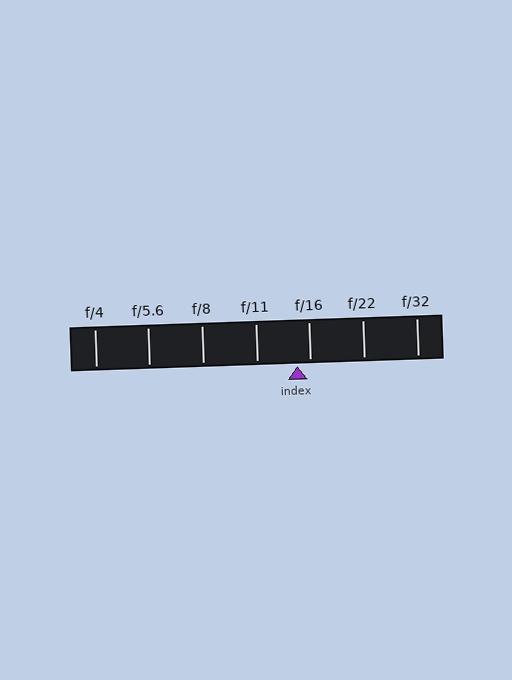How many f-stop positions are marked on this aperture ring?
There are 7 f-stop positions marked.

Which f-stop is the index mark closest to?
The index mark is closest to f/16.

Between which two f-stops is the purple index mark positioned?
The index mark is between f/11 and f/16.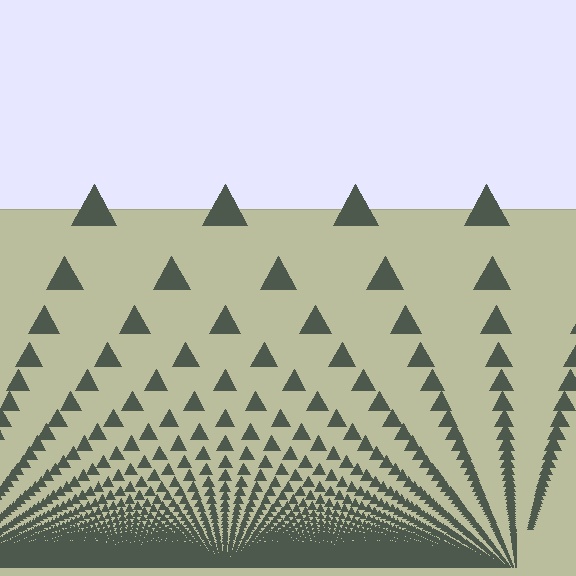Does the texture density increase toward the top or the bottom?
Density increases toward the bottom.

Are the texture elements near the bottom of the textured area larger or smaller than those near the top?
Smaller. The gradient is inverted — elements near the bottom are smaller and denser.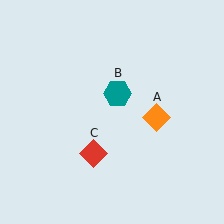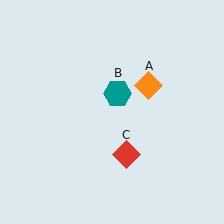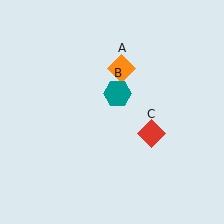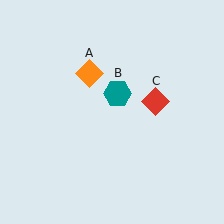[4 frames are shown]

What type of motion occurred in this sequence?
The orange diamond (object A), red diamond (object C) rotated counterclockwise around the center of the scene.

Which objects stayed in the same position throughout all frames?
Teal hexagon (object B) remained stationary.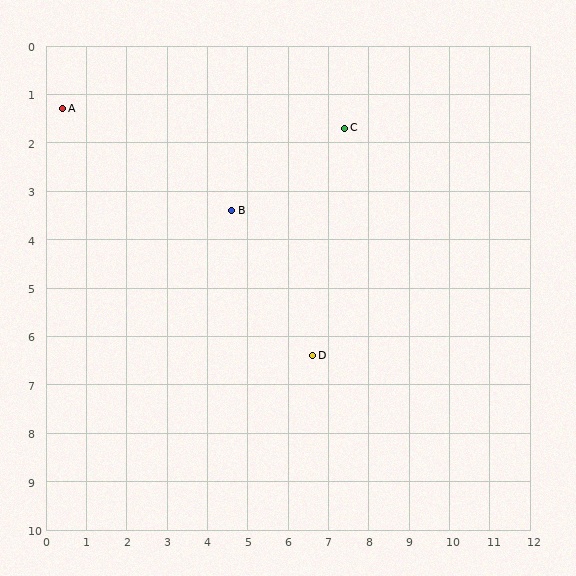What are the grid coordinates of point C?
Point C is at approximately (7.4, 1.7).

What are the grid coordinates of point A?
Point A is at approximately (0.4, 1.3).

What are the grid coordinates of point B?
Point B is at approximately (4.6, 3.4).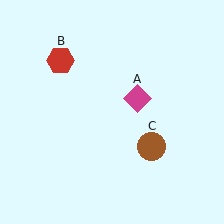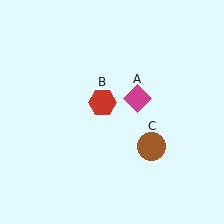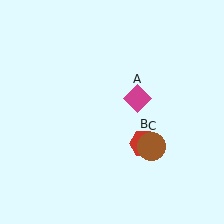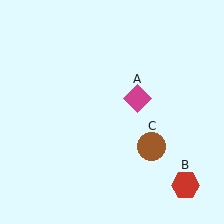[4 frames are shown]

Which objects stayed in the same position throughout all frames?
Magenta diamond (object A) and brown circle (object C) remained stationary.